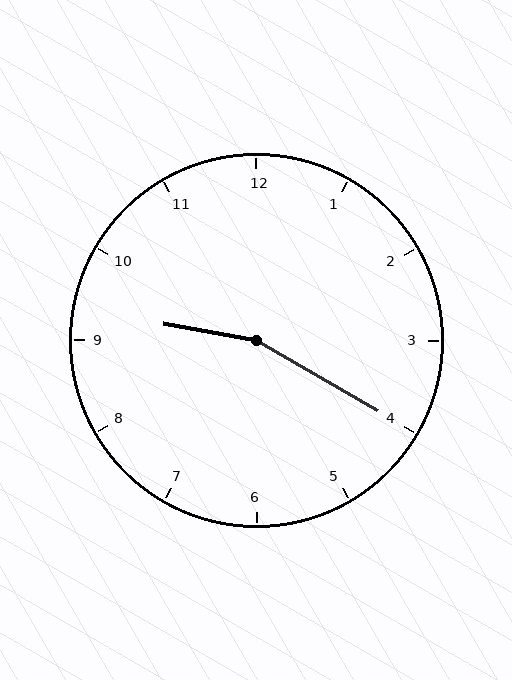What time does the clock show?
9:20.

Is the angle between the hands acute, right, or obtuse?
It is obtuse.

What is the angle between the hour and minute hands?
Approximately 160 degrees.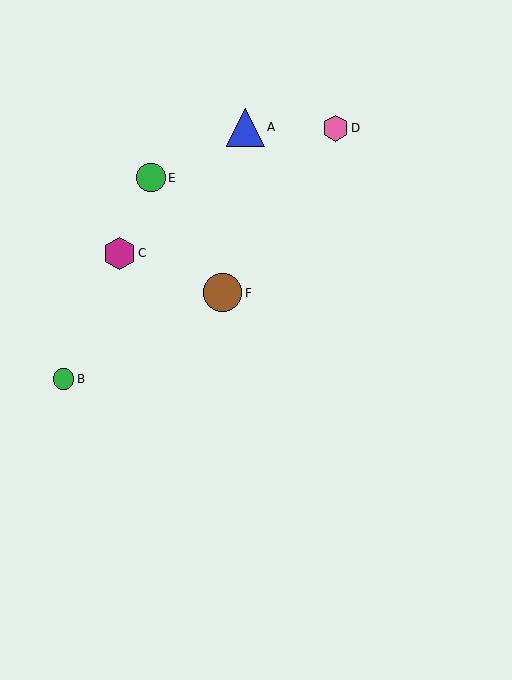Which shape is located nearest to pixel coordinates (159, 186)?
The green circle (labeled E) at (151, 178) is nearest to that location.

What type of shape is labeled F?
Shape F is a brown circle.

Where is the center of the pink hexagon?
The center of the pink hexagon is at (335, 128).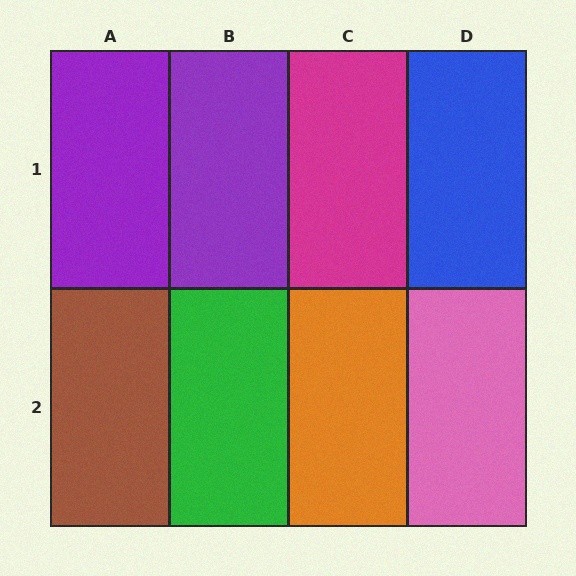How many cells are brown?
1 cell is brown.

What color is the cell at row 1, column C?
Magenta.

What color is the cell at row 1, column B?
Purple.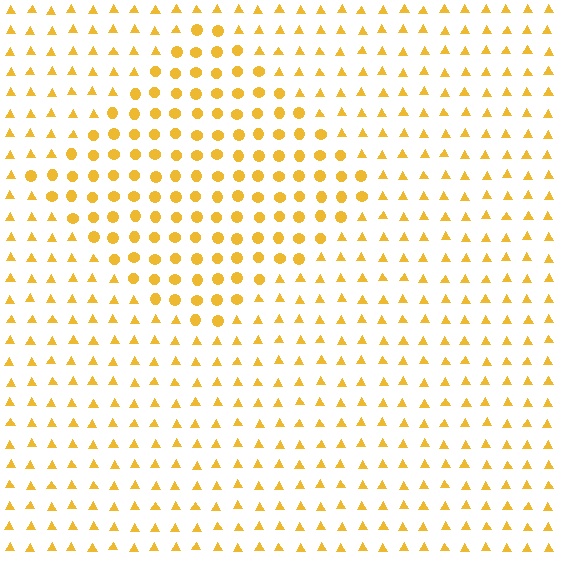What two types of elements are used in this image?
The image uses circles inside the diamond region and triangles outside it.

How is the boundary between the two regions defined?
The boundary is defined by a change in element shape: circles inside vs. triangles outside. All elements share the same color and spacing.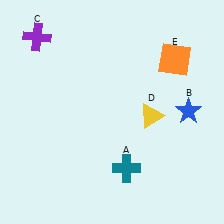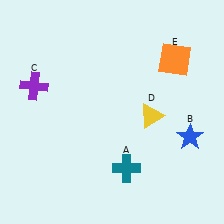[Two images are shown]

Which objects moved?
The objects that moved are: the blue star (B), the purple cross (C).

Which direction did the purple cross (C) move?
The purple cross (C) moved down.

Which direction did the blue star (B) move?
The blue star (B) moved down.